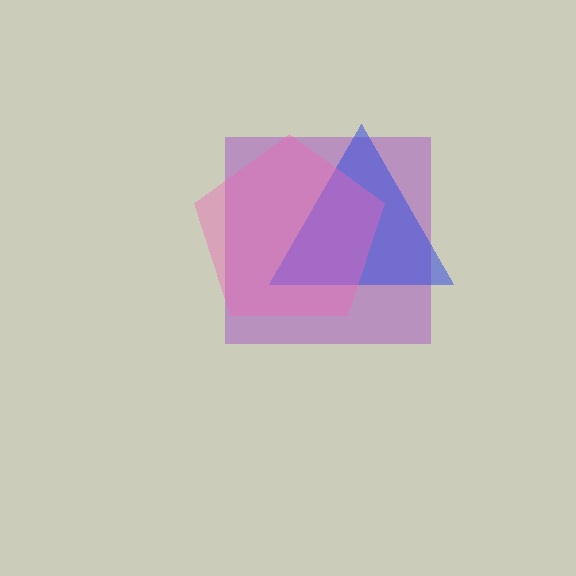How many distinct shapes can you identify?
There are 3 distinct shapes: a purple square, a blue triangle, a pink pentagon.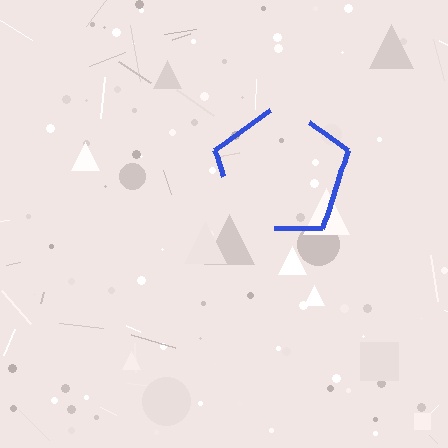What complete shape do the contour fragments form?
The contour fragments form a pentagon.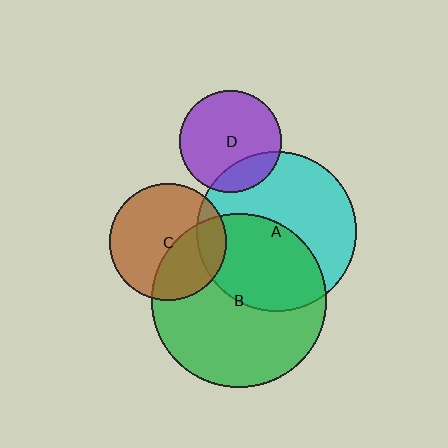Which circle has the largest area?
Circle B (green).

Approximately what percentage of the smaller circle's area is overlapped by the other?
Approximately 45%.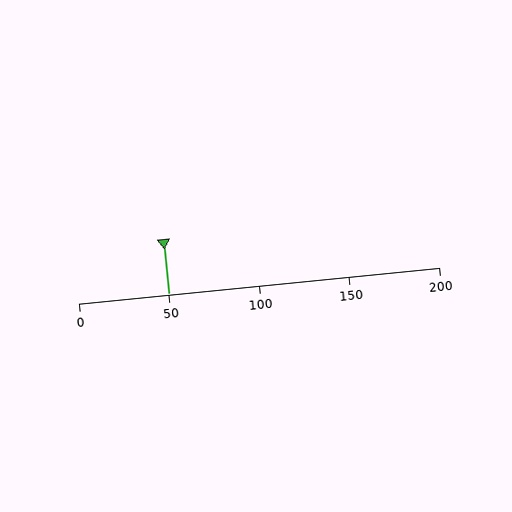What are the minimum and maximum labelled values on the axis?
The axis runs from 0 to 200.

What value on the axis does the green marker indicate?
The marker indicates approximately 50.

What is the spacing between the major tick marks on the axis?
The major ticks are spaced 50 apart.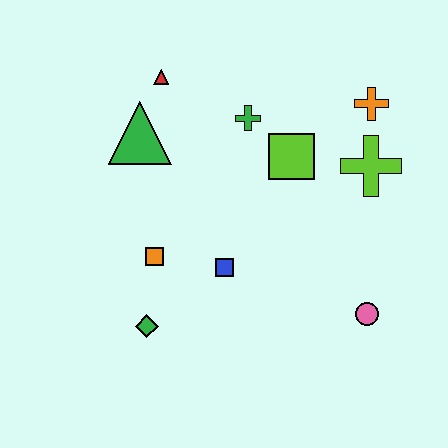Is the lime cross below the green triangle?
Yes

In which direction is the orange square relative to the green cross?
The orange square is below the green cross.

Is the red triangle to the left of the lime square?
Yes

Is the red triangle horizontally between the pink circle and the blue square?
No